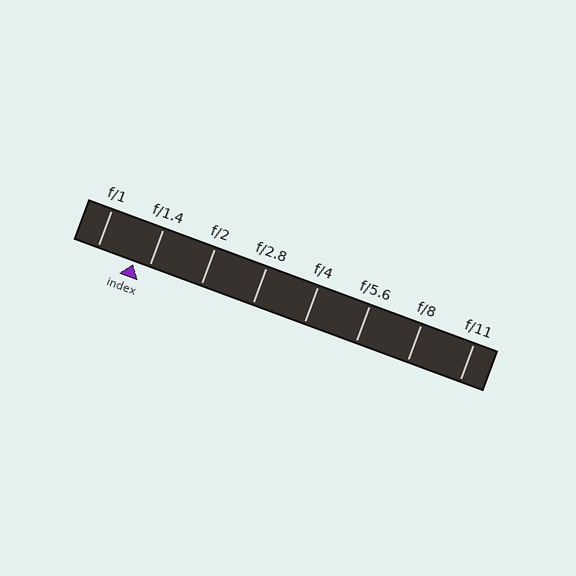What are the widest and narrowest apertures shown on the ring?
The widest aperture shown is f/1 and the narrowest is f/11.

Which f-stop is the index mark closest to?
The index mark is closest to f/1.4.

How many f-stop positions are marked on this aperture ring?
There are 8 f-stop positions marked.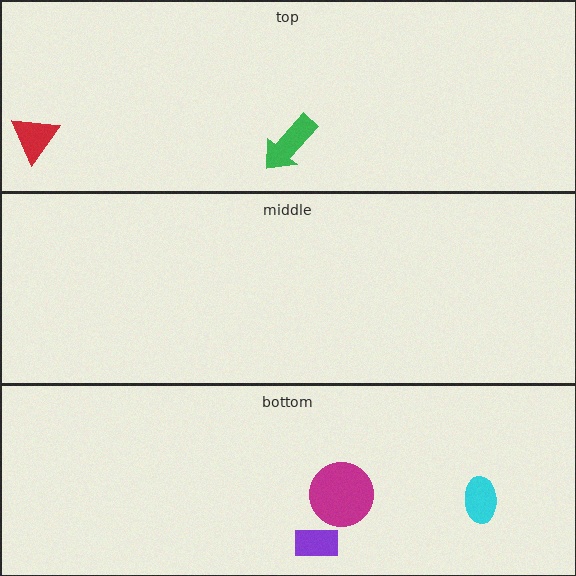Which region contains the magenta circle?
The bottom region.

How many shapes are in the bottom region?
3.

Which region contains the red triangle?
The top region.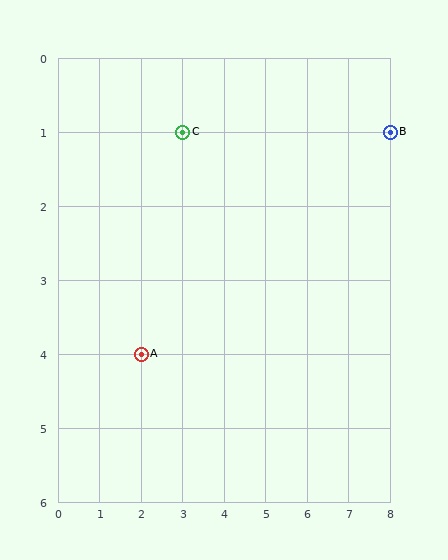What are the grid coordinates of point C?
Point C is at grid coordinates (3, 1).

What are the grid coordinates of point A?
Point A is at grid coordinates (2, 4).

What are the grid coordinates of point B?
Point B is at grid coordinates (8, 1).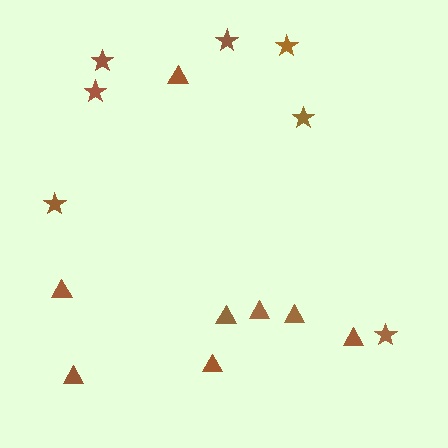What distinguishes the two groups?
There are 2 groups: one group of stars (7) and one group of triangles (8).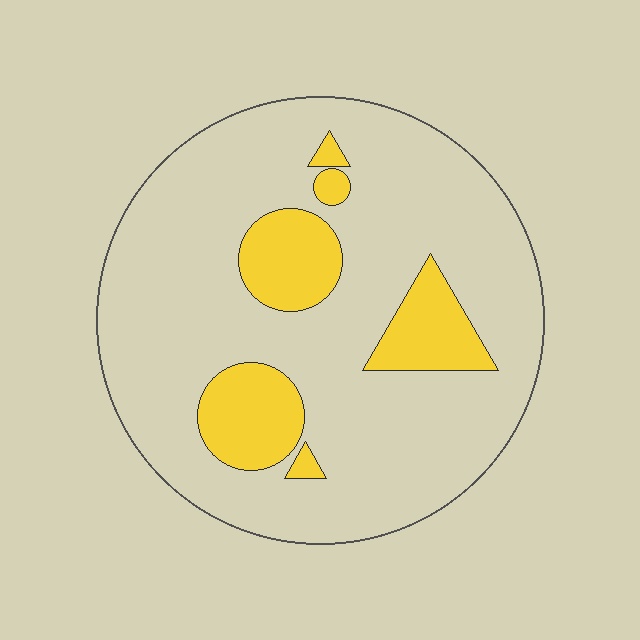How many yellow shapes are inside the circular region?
6.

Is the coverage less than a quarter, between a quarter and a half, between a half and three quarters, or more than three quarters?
Less than a quarter.